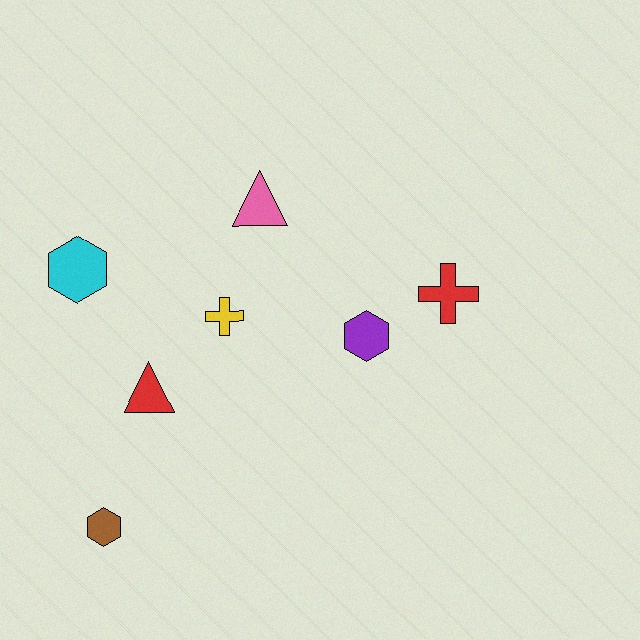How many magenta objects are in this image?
There are no magenta objects.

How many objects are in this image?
There are 7 objects.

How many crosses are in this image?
There are 2 crosses.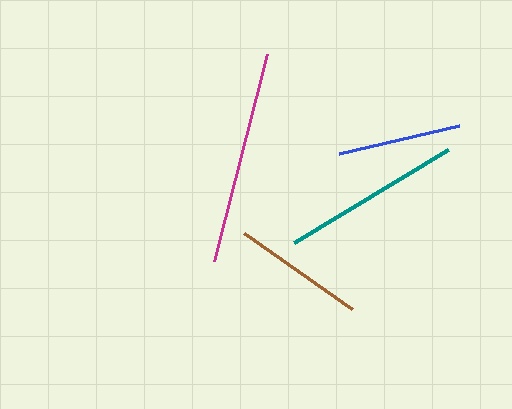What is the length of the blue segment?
The blue segment is approximately 124 pixels long.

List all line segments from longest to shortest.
From longest to shortest: magenta, teal, brown, blue.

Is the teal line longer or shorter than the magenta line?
The magenta line is longer than the teal line.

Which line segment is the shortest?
The blue line is the shortest at approximately 124 pixels.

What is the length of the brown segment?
The brown segment is approximately 132 pixels long.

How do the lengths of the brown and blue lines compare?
The brown and blue lines are approximately the same length.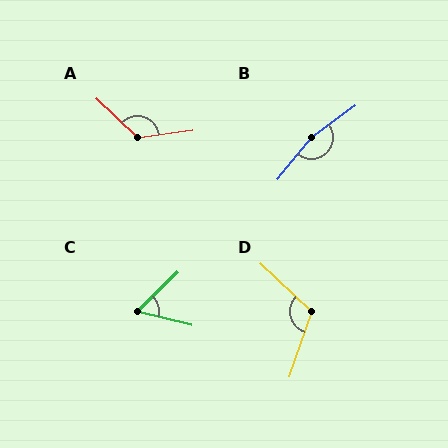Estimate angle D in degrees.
Approximately 114 degrees.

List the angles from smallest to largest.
C (59°), D (114°), A (129°), B (166°).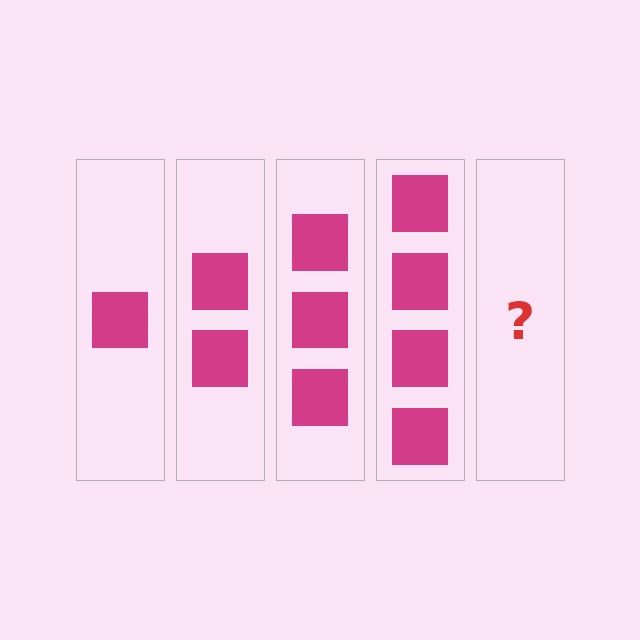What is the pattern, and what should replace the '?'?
The pattern is that each step adds one more square. The '?' should be 5 squares.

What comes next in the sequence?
The next element should be 5 squares.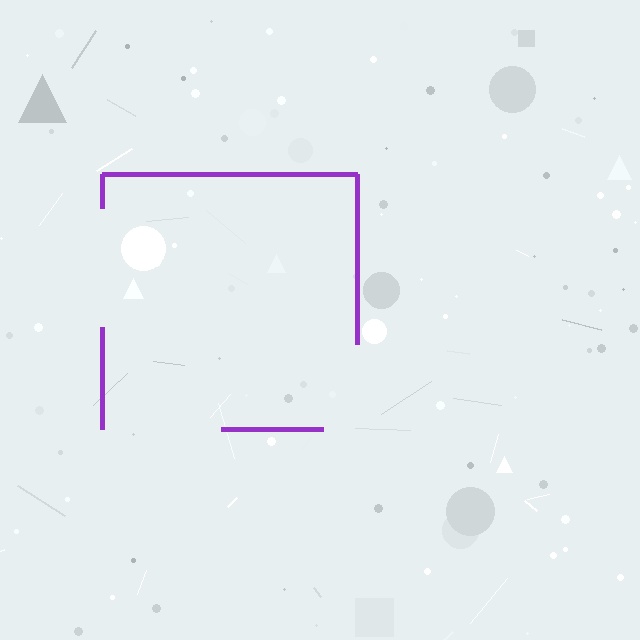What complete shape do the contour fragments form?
The contour fragments form a square.